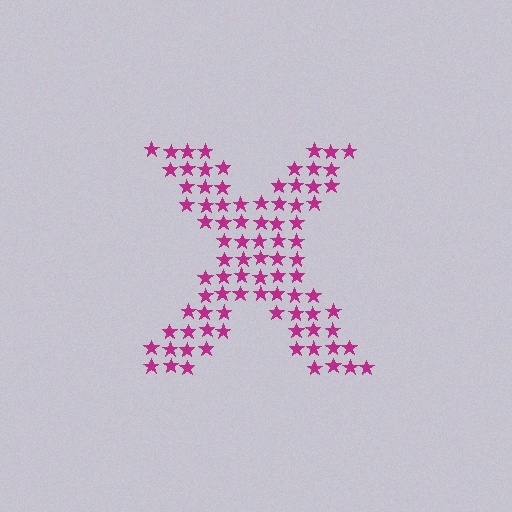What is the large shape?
The large shape is the letter X.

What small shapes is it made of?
It is made of small stars.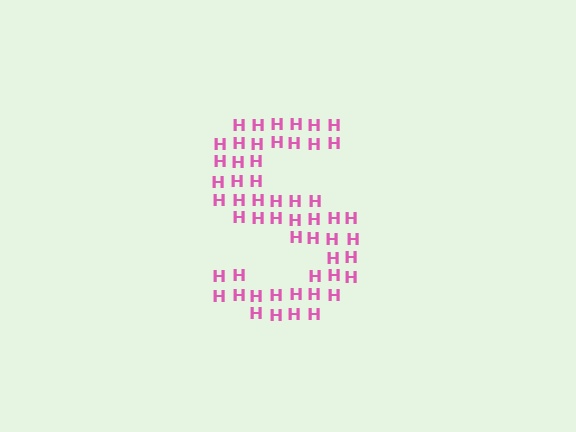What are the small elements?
The small elements are letter H's.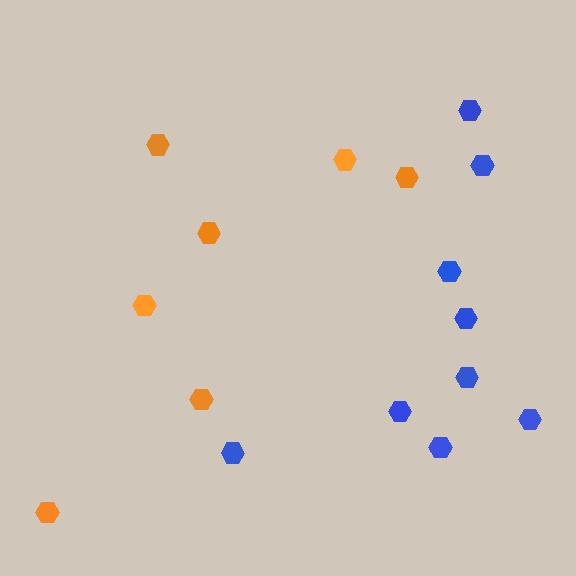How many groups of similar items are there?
There are 2 groups: one group of orange hexagons (7) and one group of blue hexagons (9).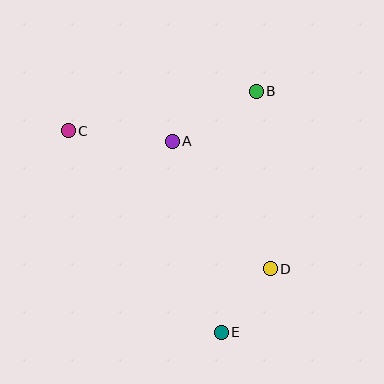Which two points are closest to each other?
Points D and E are closest to each other.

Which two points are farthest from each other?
Points C and E are farthest from each other.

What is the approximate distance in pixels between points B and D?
The distance between B and D is approximately 178 pixels.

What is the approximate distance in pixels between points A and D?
The distance between A and D is approximately 161 pixels.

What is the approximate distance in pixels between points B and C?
The distance between B and C is approximately 192 pixels.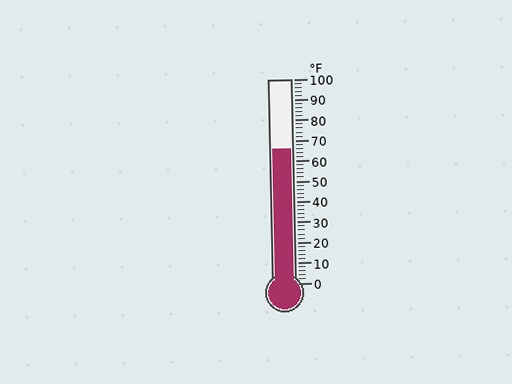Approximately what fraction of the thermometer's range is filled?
The thermometer is filled to approximately 65% of its range.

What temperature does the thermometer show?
The thermometer shows approximately 66°F.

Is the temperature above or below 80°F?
The temperature is below 80°F.